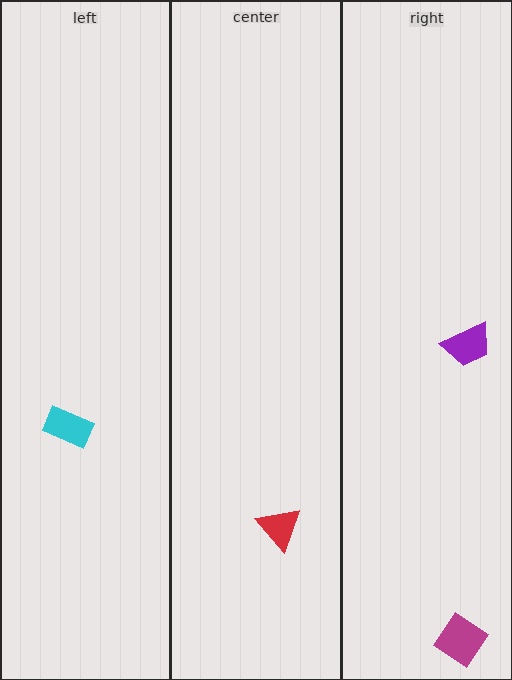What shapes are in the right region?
The magenta diamond, the purple trapezoid.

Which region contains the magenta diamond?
The right region.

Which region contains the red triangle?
The center region.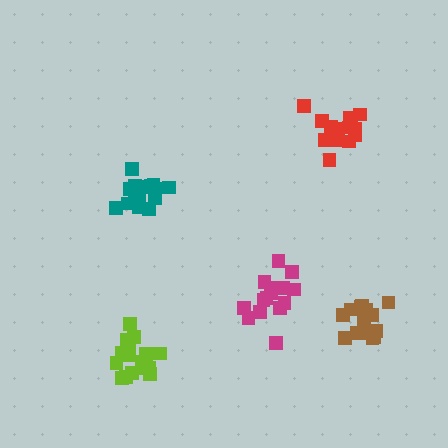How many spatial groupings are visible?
There are 5 spatial groupings.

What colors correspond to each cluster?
The clusters are colored: teal, red, magenta, lime, brown.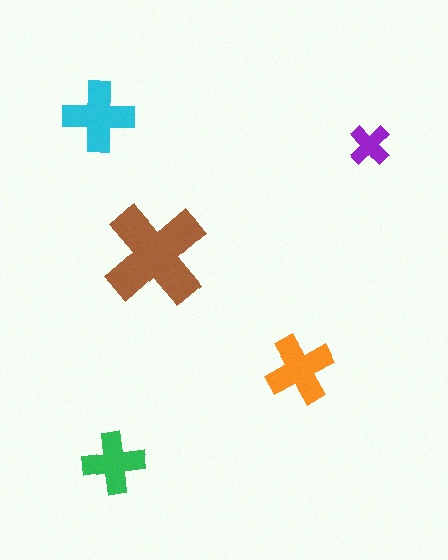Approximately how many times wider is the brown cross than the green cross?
About 1.5 times wider.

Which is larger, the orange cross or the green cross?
The orange one.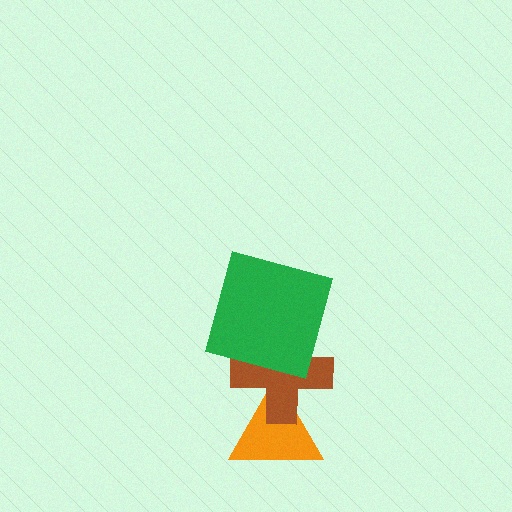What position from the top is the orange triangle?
The orange triangle is 3rd from the top.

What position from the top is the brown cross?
The brown cross is 2nd from the top.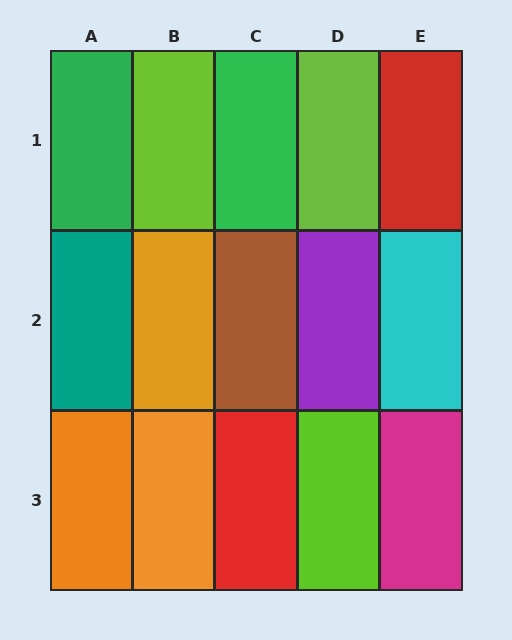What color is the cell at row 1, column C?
Green.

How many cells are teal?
1 cell is teal.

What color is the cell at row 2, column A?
Teal.